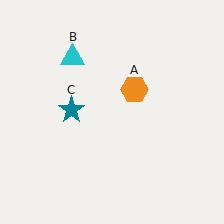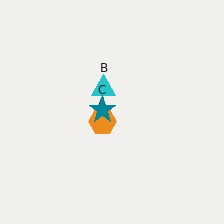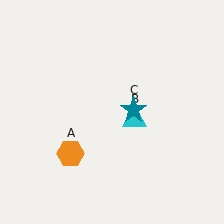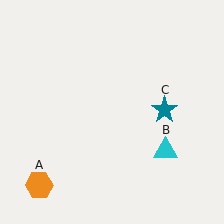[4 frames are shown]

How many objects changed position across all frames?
3 objects changed position: orange hexagon (object A), cyan triangle (object B), teal star (object C).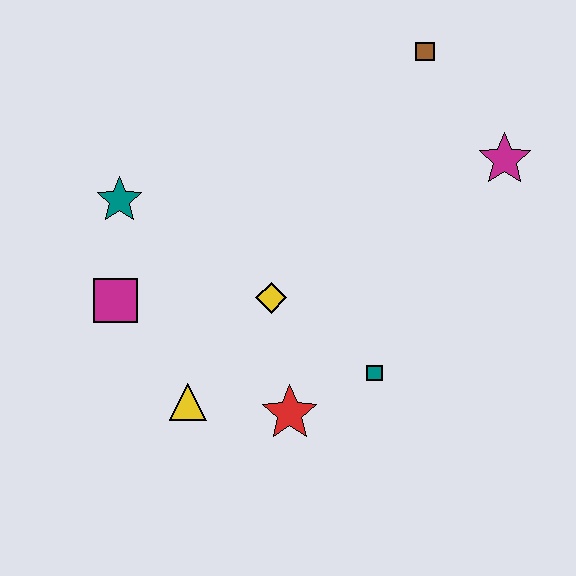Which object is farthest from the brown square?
The yellow triangle is farthest from the brown square.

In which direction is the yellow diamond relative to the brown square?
The yellow diamond is below the brown square.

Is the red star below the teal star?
Yes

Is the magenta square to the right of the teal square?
No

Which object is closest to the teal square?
The red star is closest to the teal square.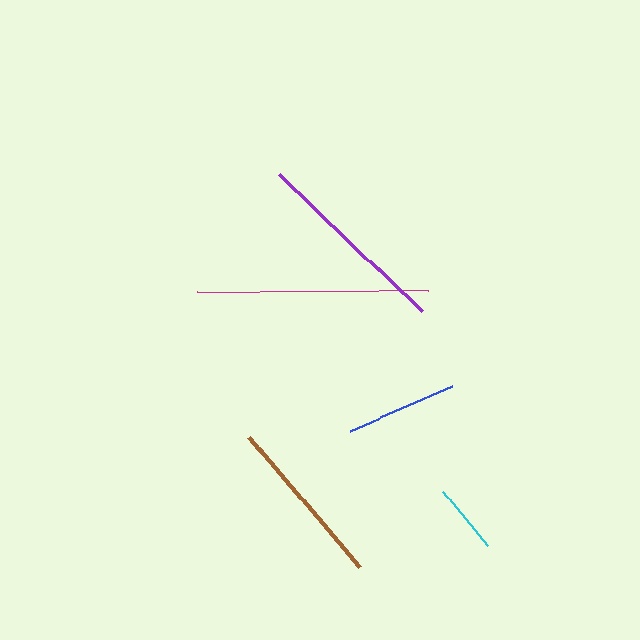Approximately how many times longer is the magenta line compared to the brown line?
The magenta line is approximately 1.3 times the length of the brown line.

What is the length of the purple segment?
The purple segment is approximately 198 pixels long.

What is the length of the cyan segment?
The cyan segment is approximately 69 pixels long.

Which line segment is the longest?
The magenta line is the longest at approximately 231 pixels.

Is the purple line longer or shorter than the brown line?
The purple line is longer than the brown line.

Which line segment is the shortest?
The cyan line is the shortest at approximately 69 pixels.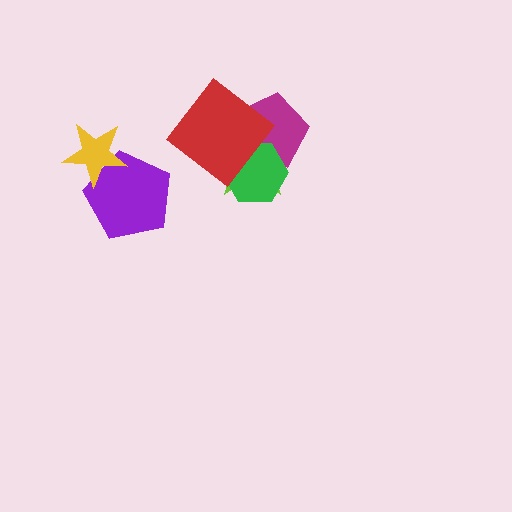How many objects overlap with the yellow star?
1 object overlaps with the yellow star.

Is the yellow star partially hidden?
No, no other shape covers it.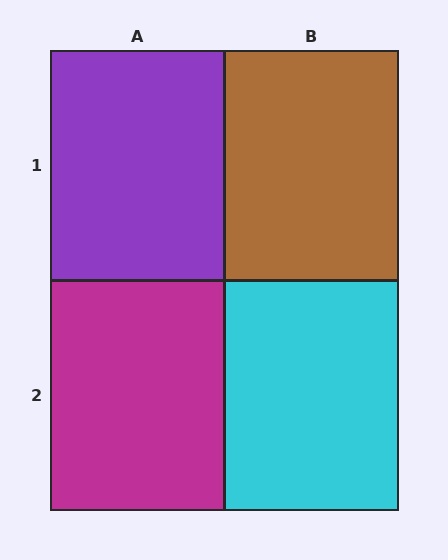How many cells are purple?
1 cell is purple.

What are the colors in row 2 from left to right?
Magenta, cyan.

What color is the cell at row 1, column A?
Purple.